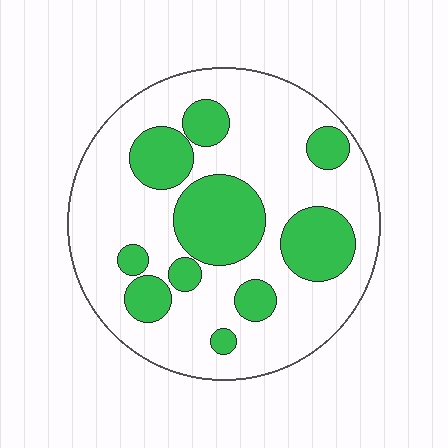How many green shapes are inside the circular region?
10.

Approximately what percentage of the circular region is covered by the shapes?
Approximately 30%.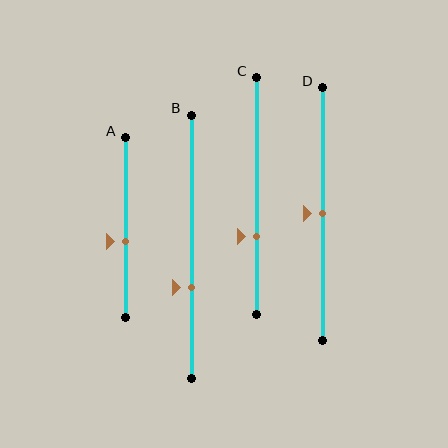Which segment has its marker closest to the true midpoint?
Segment D has its marker closest to the true midpoint.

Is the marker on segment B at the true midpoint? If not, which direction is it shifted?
No, the marker on segment B is shifted downward by about 16% of the segment length.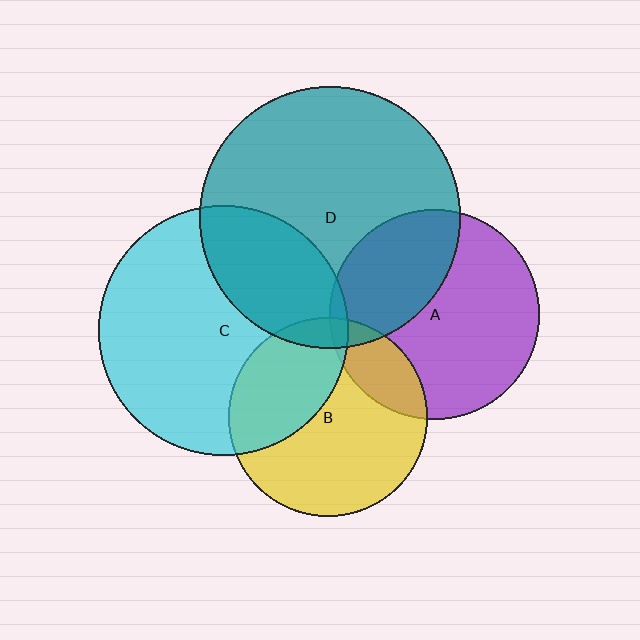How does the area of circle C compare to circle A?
Approximately 1.4 times.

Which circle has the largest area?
Circle D (teal).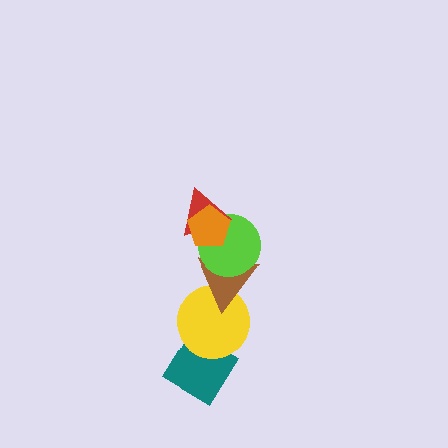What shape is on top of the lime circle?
The red triangle is on top of the lime circle.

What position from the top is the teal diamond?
The teal diamond is 6th from the top.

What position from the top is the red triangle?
The red triangle is 2nd from the top.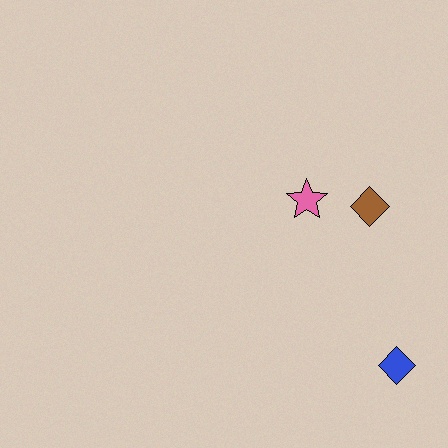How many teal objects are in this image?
There are no teal objects.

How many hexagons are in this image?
There are no hexagons.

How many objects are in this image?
There are 3 objects.